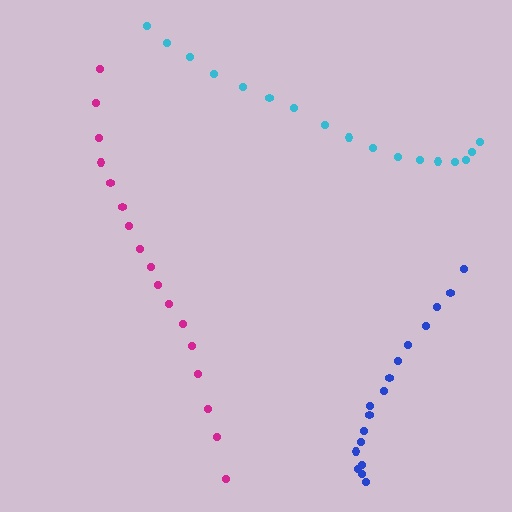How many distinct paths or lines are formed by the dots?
There are 3 distinct paths.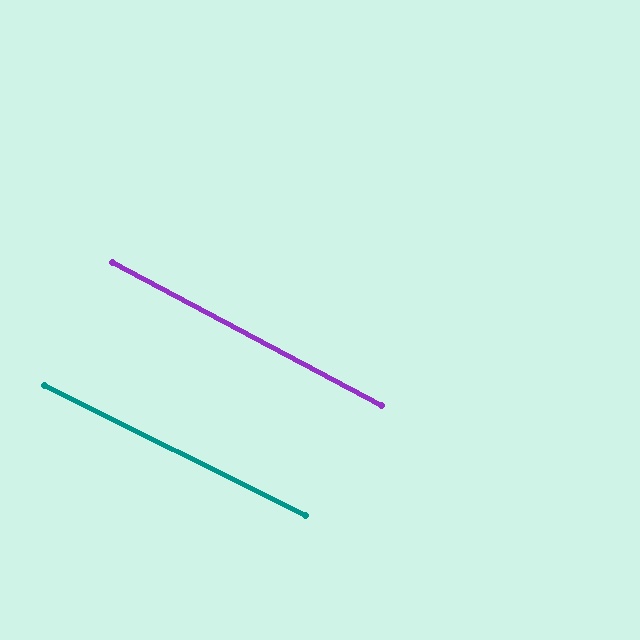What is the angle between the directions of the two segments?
Approximately 2 degrees.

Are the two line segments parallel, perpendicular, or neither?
Parallel — their directions differ by only 1.6°.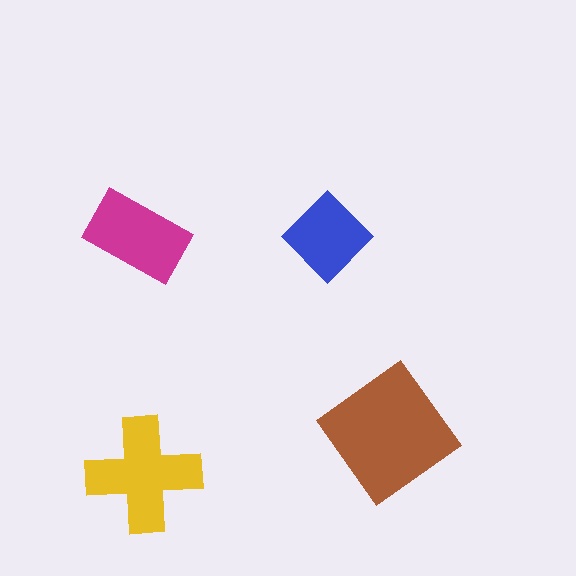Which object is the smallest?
The blue diamond.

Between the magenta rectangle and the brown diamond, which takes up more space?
The brown diamond.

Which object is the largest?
The brown diamond.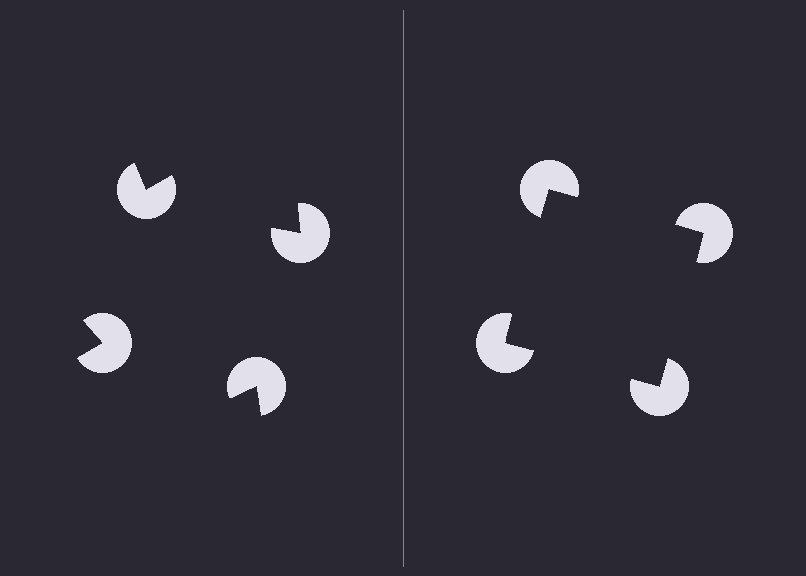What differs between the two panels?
The pac-man discs are positioned identically on both sides; only the wedge orientations differ. On the right they align to a square; on the left they are misaligned.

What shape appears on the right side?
An illusory square.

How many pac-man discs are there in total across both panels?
8 — 4 on each side.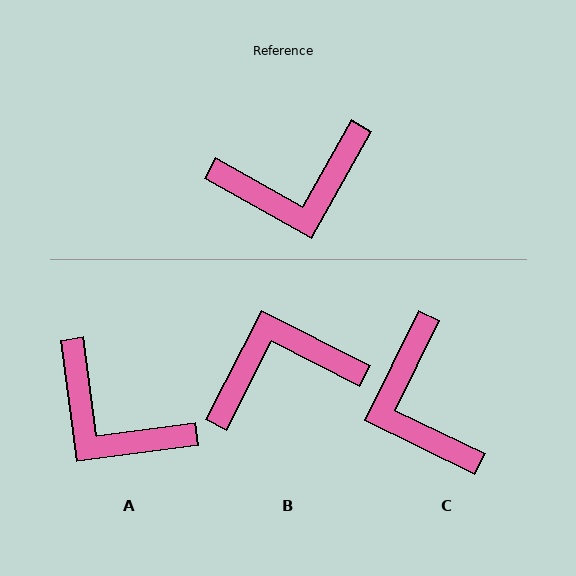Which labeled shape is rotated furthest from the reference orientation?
B, about 178 degrees away.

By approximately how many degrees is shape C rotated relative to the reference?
Approximately 87 degrees clockwise.